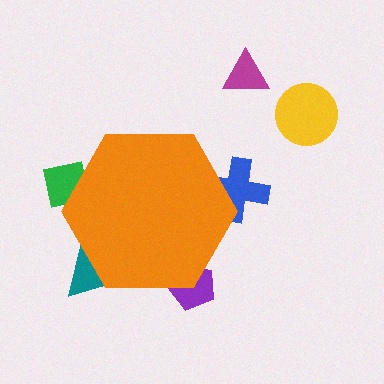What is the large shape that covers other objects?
An orange hexagon.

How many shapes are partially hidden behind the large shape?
4 shapes are partially hidden.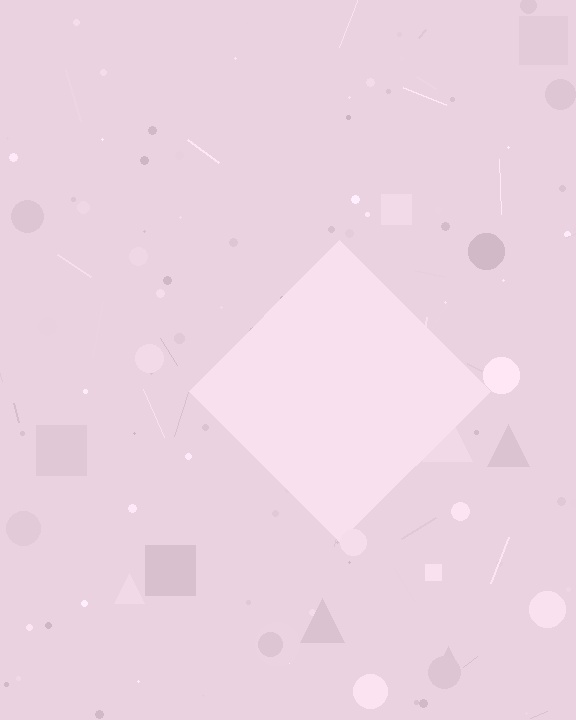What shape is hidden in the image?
A diamond is hidden in the image.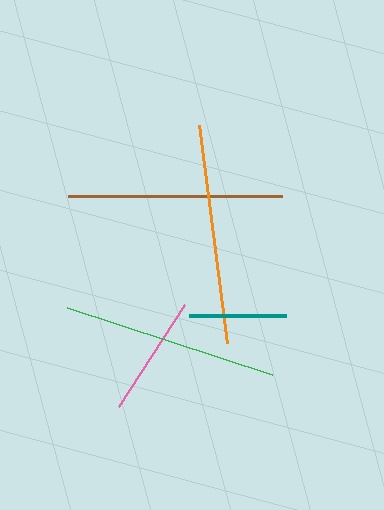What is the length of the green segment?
The green segment is approximately 216 pixels long.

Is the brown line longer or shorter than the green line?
The green line is longer than the brown line.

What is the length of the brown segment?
The brown segment is approximately 214 pixels long.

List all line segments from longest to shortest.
From longest to shortest: orange, green, brown, pink, teal.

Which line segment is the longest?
The orange line is the longest at approximately 220 pixels.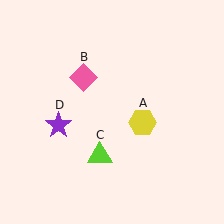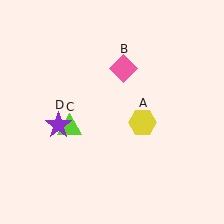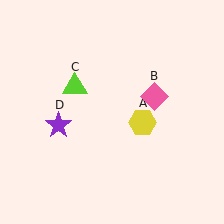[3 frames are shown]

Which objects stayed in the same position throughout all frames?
Yellow hexagon (object A) and purple star (object D) remained stationary.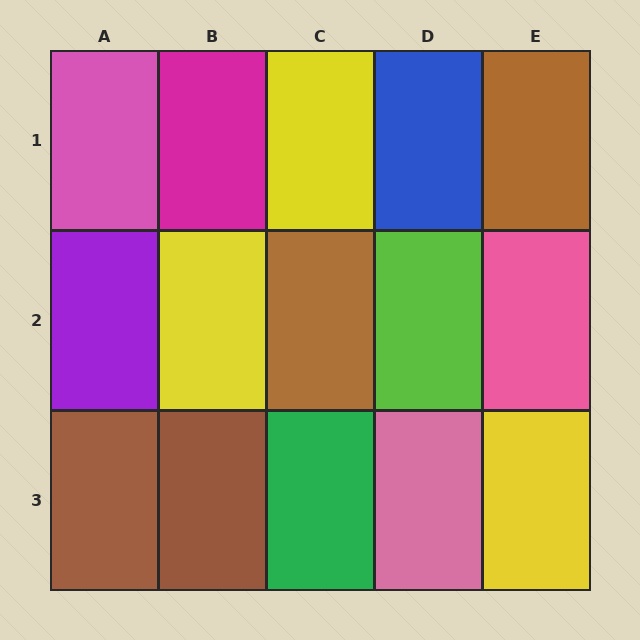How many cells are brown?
4 cells are brown.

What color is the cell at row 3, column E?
Yellow.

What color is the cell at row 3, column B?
Brown.